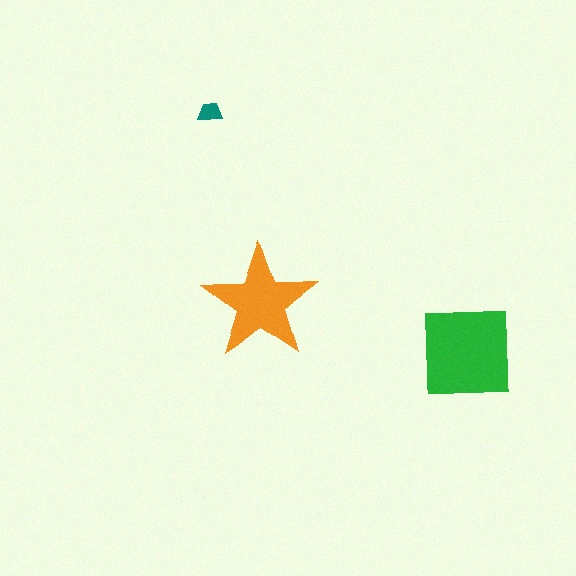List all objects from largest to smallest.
The green square, the orange star, the teal trapezoid.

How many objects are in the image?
There are 3 objects in the image.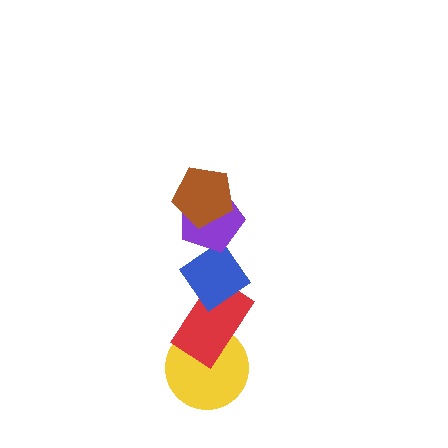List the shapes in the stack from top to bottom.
From top to bottom: the brown pentagon, the purple pentagon, the blue diamond, the red rectangle, the yellow circle.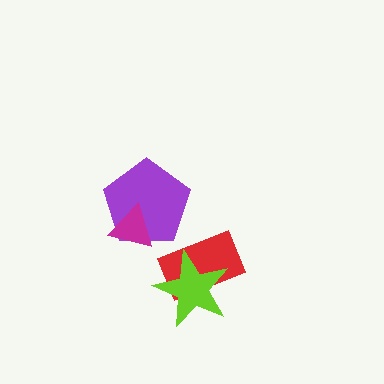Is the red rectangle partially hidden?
Yes, it is partially covered by another shape.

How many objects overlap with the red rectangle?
1 object overlaps with the red rectangle.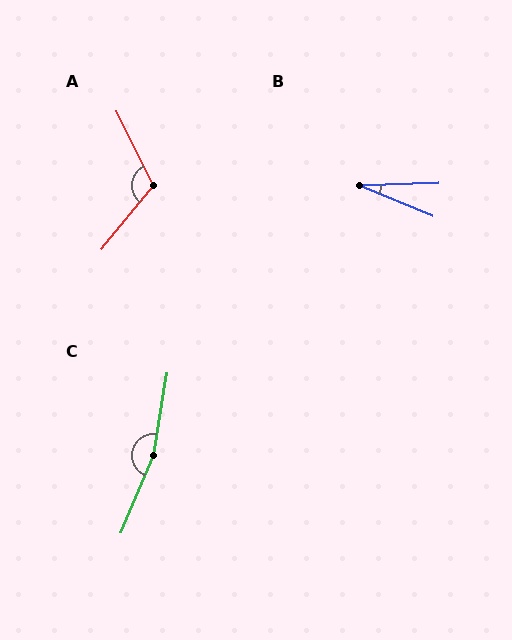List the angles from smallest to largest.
B (25°), A (115°), C (167°).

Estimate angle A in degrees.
Approximately 115 degrees.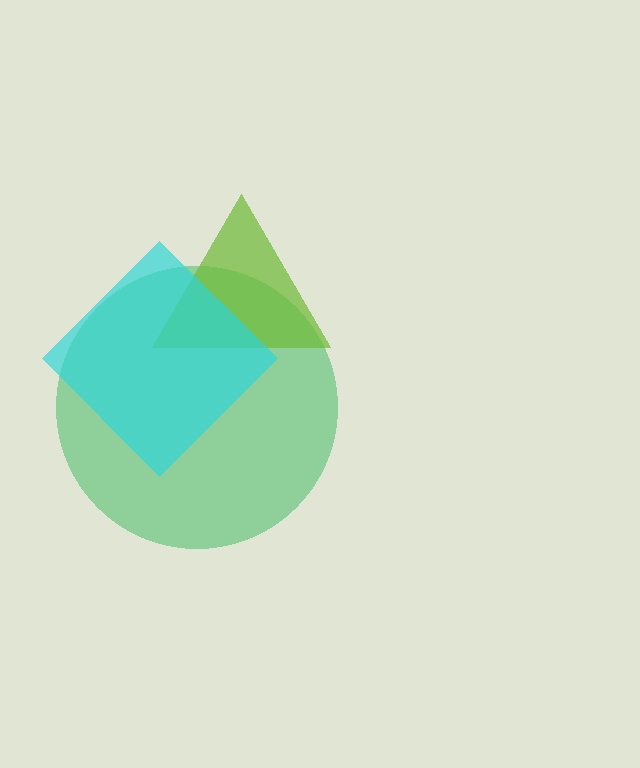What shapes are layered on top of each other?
The layered shapes are: a green circle, a lime triangle, a cyan diamond.